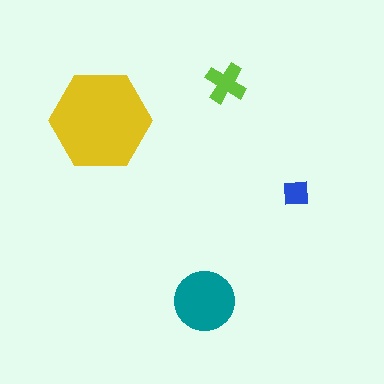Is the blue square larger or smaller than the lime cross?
Smaller.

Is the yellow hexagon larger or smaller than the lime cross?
Larger.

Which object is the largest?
The yellow hexagon.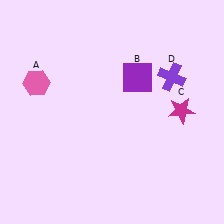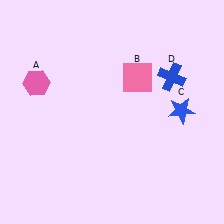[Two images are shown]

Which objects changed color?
B changed from purple to pink. C changed from magenta to blue. D changed from purple to blue.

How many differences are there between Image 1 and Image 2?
There are 3 differences between the two images.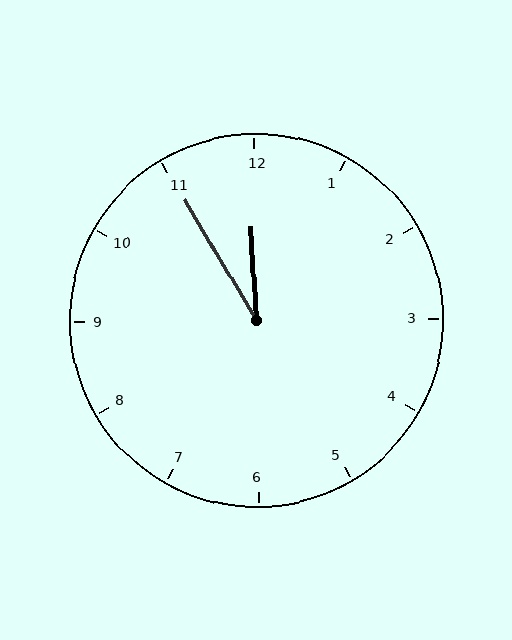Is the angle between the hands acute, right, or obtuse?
It is acute.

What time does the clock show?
11:55.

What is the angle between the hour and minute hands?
Approximately 28 degrees.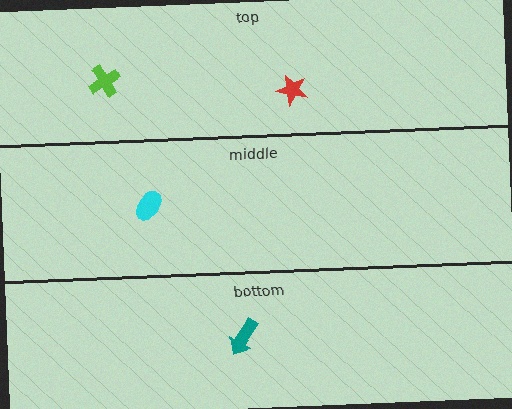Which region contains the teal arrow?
The bottom region.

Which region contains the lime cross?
The top region.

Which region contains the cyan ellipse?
The middle region.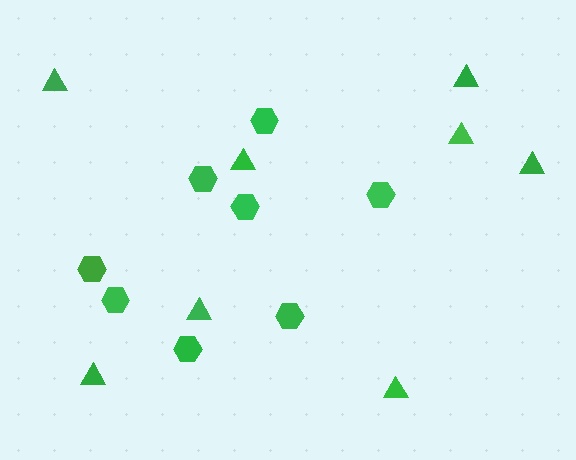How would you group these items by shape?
There are 2 groups: one group of triangles (8) and one group of hexagons (8).